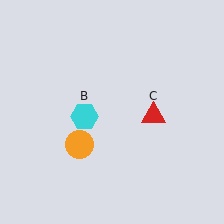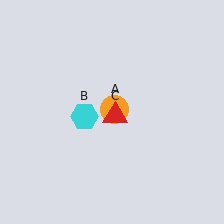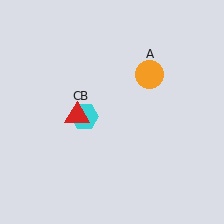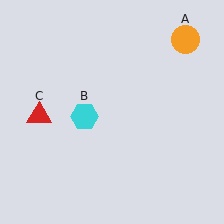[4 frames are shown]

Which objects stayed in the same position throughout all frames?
Cyan hexagon (object B) remained stationary.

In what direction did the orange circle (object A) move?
The orange circle (object A) moved up and to the right.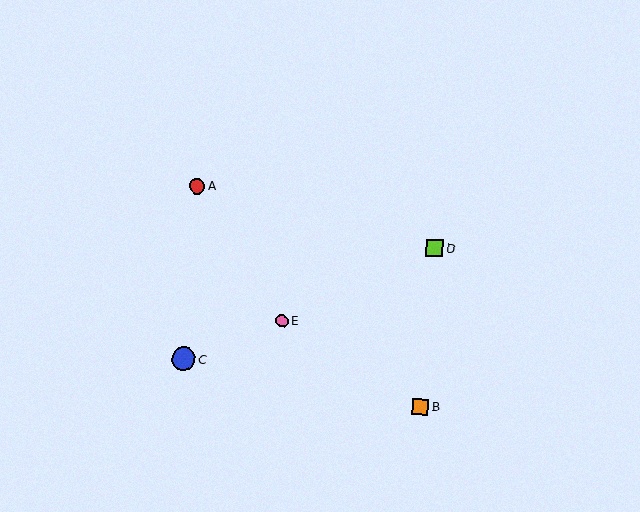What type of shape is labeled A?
Shape A is a red circle.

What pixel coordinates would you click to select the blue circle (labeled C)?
Click at (183, 359) to select the blue circle C.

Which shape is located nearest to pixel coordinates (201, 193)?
The red circle (labeled A) at (197, 186) is nearest to that location.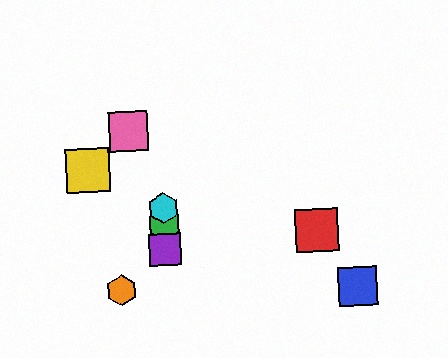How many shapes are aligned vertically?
3 shapes (the green hexagon, the purple square, the cyan hexagon) are aligned vertically.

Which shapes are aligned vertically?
The green hexagon, the purple square, the cyan hexagon are aligned vertically.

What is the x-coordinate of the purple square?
The purple square is at x≈165.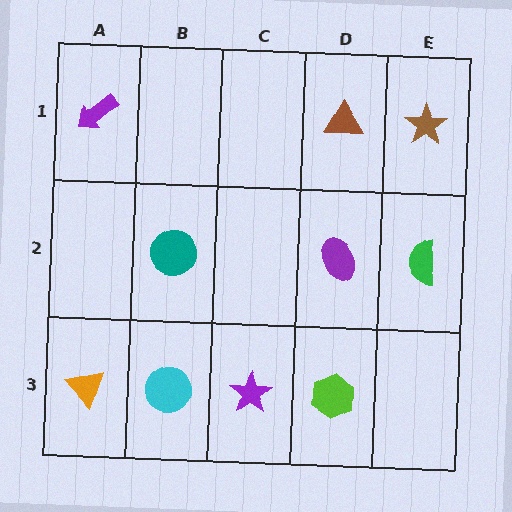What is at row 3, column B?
A cyan circle.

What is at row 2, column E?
A green semicircle.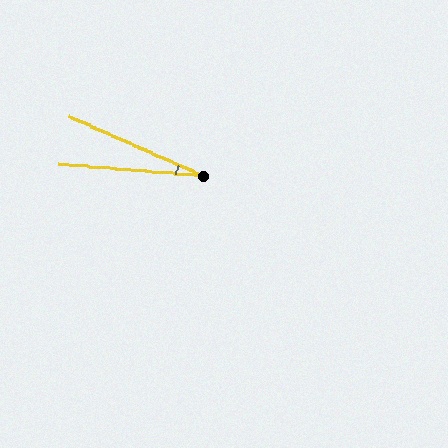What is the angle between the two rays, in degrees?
Approximately 19 degrees.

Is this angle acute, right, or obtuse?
It is acute.